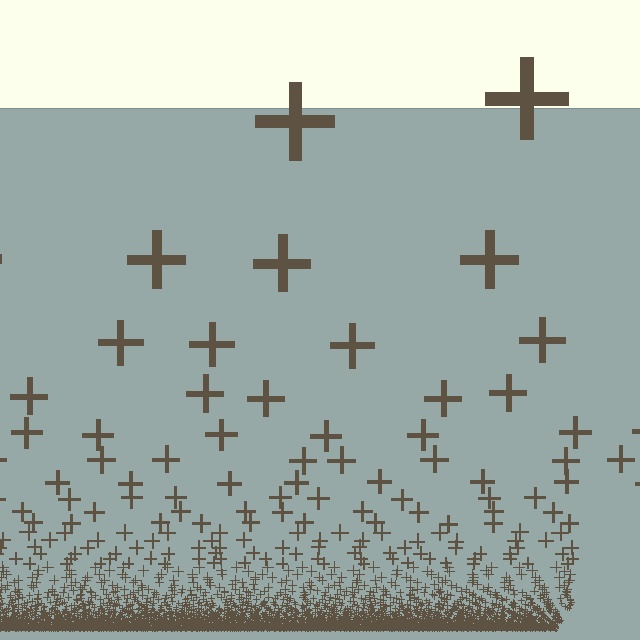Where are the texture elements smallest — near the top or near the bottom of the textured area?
Near the bottom.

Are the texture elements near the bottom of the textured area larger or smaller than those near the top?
Smaller. The gradient is inverted — elements near the bottom are smaller and denser.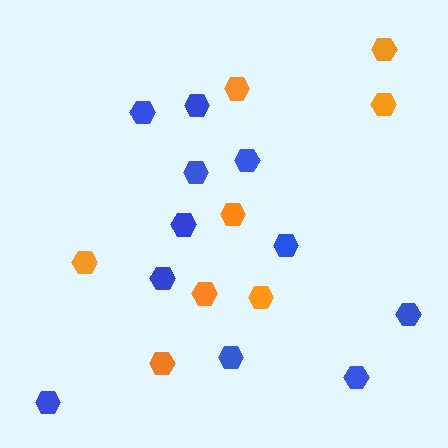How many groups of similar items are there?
There are 2 groups: one group of orange hexagons (8) and one group of blue hexagons (11).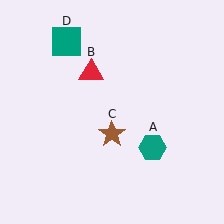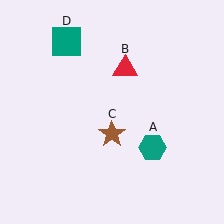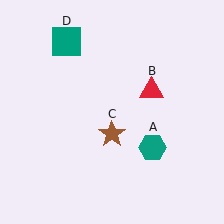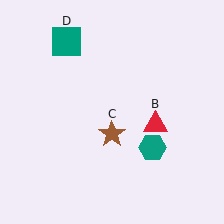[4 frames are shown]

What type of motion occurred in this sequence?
The red triangle (object B) rotated clockwise around the center of the scene.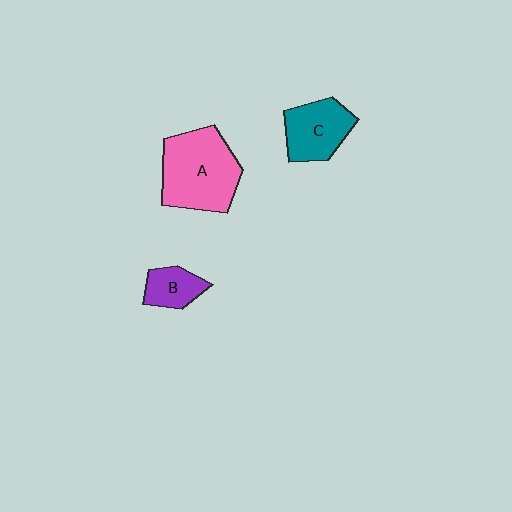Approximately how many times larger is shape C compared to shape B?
Approximately 1.7 times.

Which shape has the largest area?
Shape A (pink).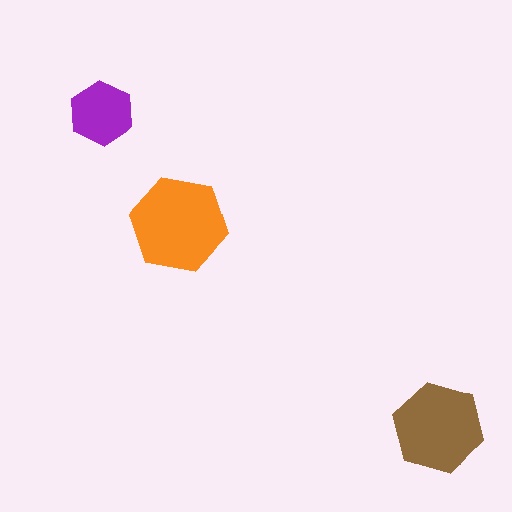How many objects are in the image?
There are 3 objects in the image.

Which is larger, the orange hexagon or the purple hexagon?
The orange one.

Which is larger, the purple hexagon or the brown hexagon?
The brown one.